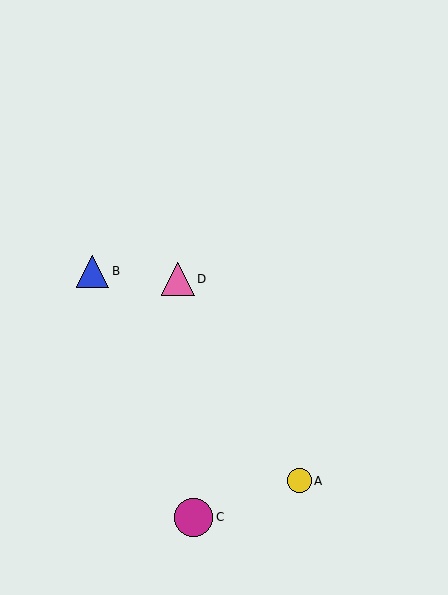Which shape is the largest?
The magenta circle (labeled C) is the largest.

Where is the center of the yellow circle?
The center of the yellow circle is at (299, 481).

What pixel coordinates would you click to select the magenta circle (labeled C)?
Click at (194, 517) to select the magenta circle C.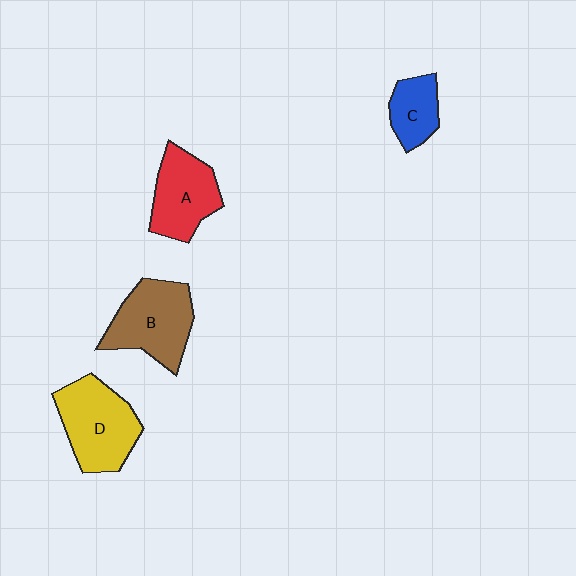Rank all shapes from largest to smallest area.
From largest to smallest: D (yellow), B (brown), A (red), C (blue).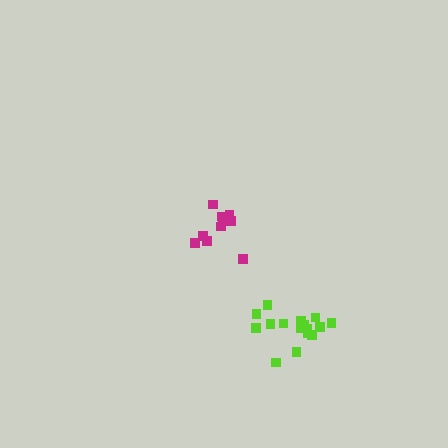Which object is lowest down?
The lime cluster is bottommost.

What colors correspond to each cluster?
The clusters are colored: lime, magenta.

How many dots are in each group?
Group 1: 16 dots, Group 2: 10 dots (26 total).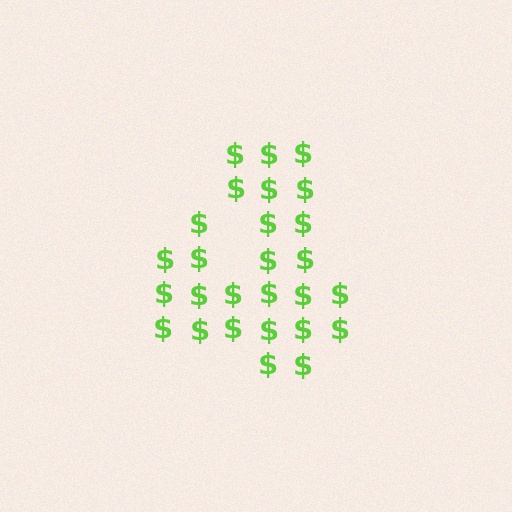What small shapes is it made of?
It is made of small dollar signs.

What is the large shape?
The large shape is the digit 4.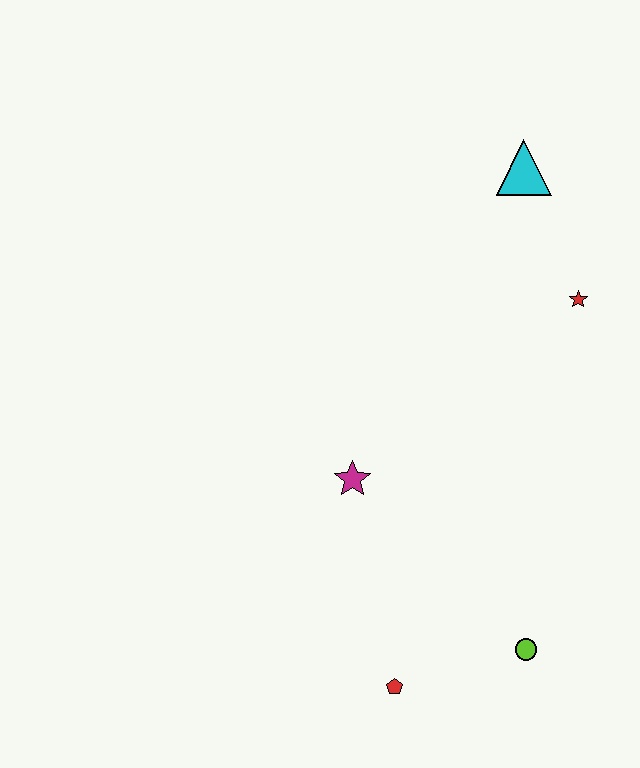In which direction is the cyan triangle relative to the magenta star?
The cyan triangle is above the magenta star.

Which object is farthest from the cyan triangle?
The red pentagon is farthest from the cyan triangle.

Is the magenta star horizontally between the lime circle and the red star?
No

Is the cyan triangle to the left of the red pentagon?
No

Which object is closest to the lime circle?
The red pentagon is closest to the lime circle.